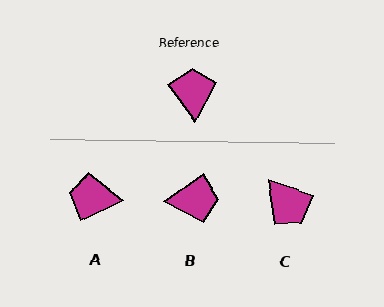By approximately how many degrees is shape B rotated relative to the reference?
Approximately 91 degrees clockwise.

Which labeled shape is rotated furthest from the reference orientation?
C, about 145 degrees away.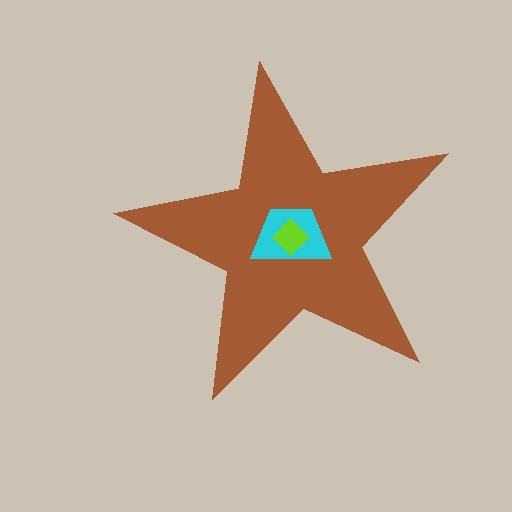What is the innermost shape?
The lime diamond.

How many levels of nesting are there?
3.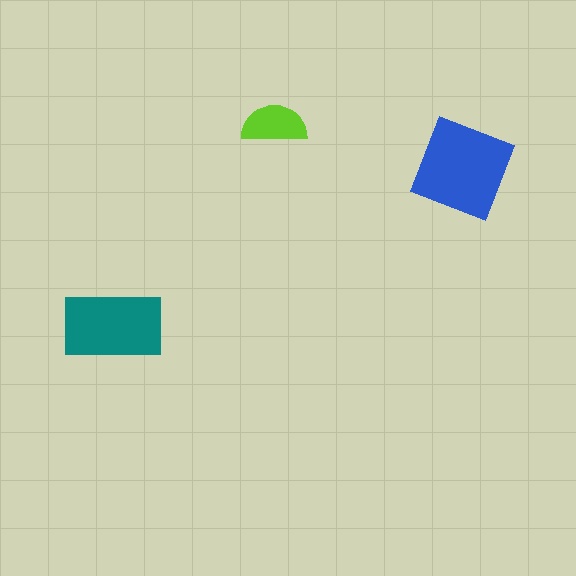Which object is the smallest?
The lime semicircle.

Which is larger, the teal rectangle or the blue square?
The blue square.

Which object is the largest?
The blue square.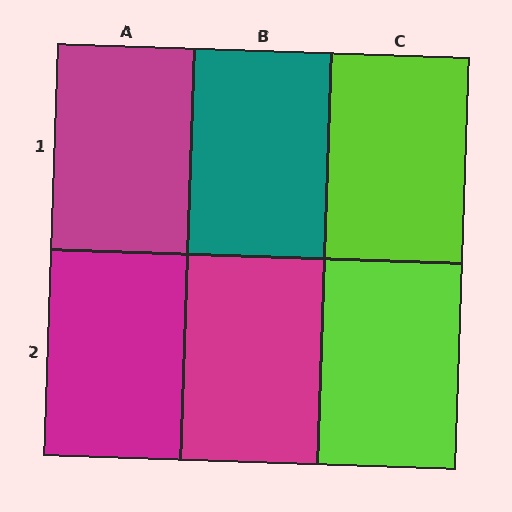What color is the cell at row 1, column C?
Lime.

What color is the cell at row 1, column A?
Magenta.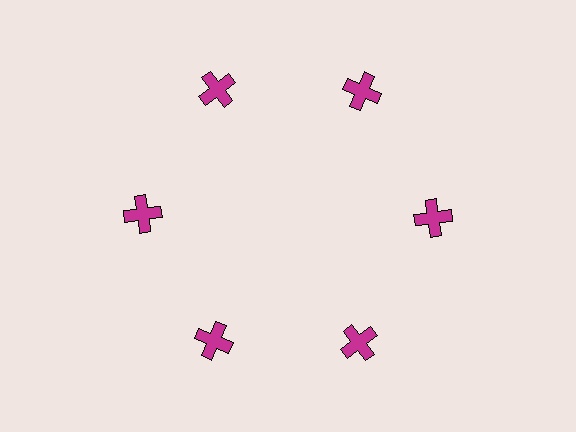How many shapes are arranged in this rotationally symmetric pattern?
There are 6 shapes, arranged in 6 groups of 1.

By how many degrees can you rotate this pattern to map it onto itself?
The pattern maps onto itself every 60 degrees of rotation.